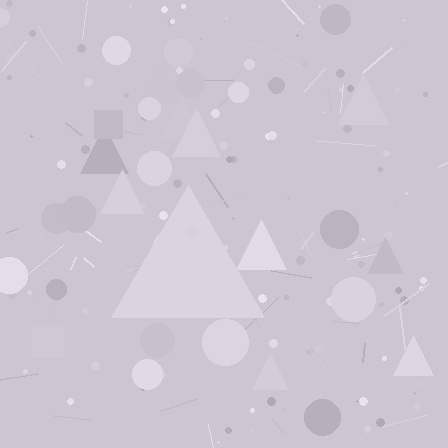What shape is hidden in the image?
A triangle is hidden in the image.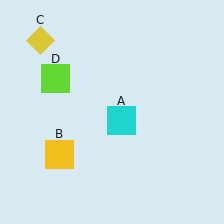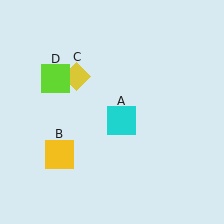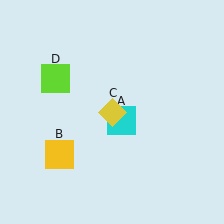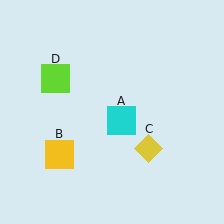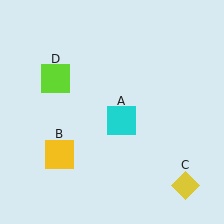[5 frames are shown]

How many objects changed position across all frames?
1 object changed position: yellow diamond (object C).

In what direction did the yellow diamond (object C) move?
The yellow diamond (object C) moved down and to the right.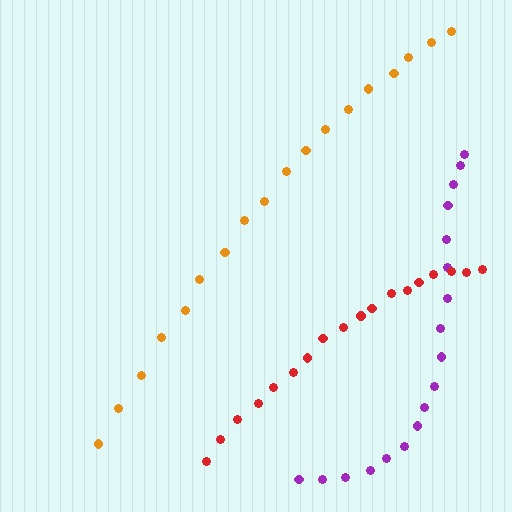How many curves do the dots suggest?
There are 3 distinct paths.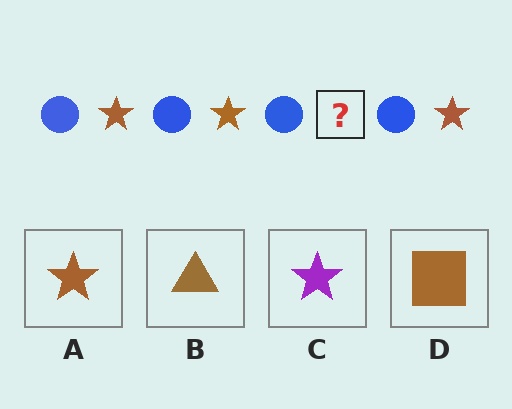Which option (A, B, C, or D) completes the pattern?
A.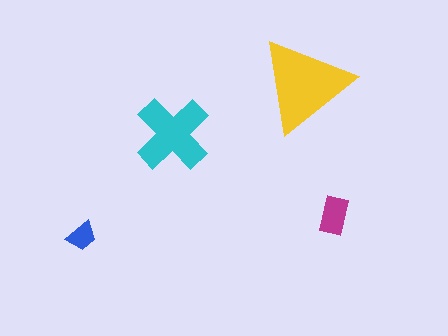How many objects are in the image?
There are 4 objects in the image.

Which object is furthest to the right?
The magenta rectangle is rightmost.